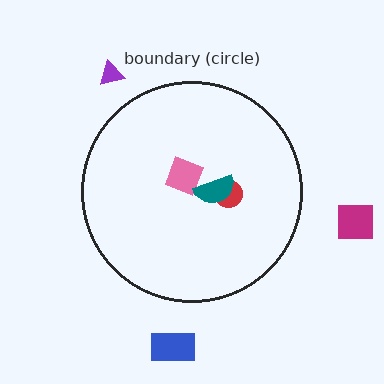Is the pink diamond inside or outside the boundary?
Inside.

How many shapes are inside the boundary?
3 inside, 3 outside.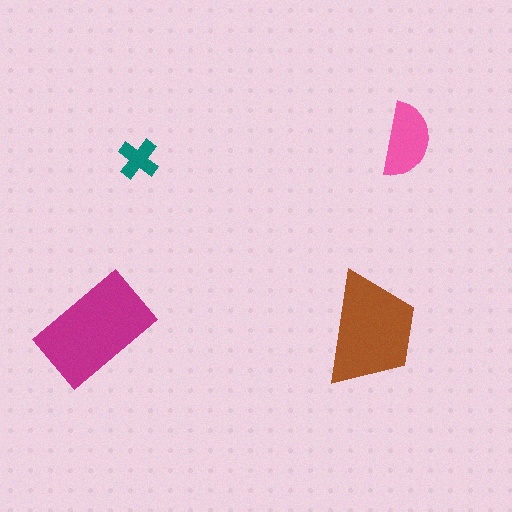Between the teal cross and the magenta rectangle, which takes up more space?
The magenta rectangle.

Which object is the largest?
The magenta rectangle.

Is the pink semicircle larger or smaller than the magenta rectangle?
Smaller.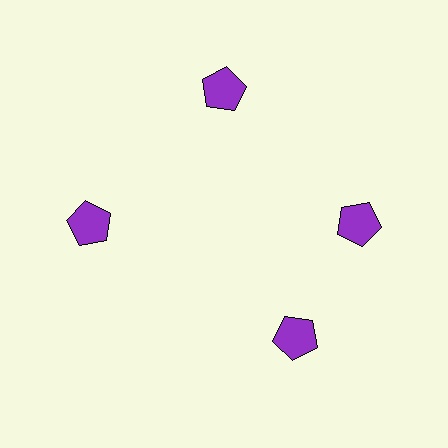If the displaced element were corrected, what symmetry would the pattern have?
It would have 4-fold rotational symmetry — the pattern would map onto itself every 90 degrees.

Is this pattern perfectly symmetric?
No. The 4 purple pentagons are arranged in a ring, but one element near the 6 o'clock position is rotated out of alignment along the ring, breaking the 4-fold rotational symmetry.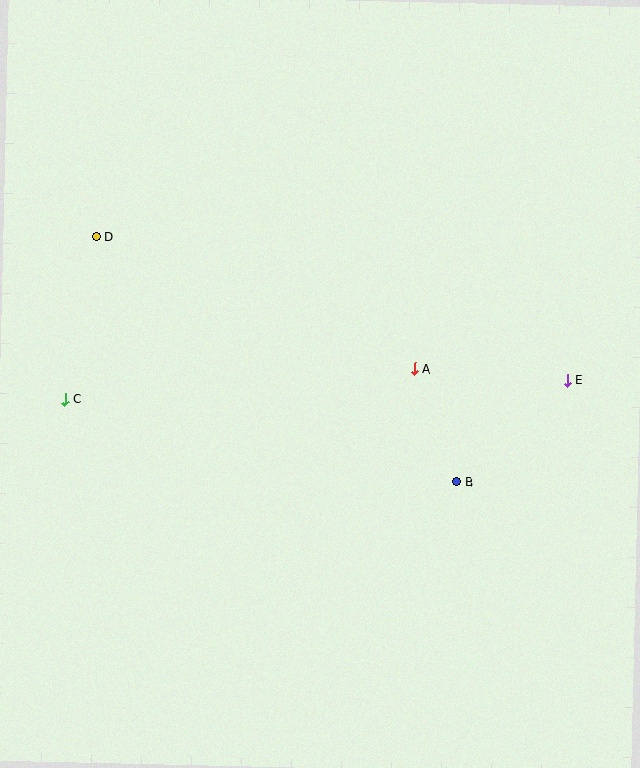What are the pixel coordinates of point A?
Point A is at (415, 369).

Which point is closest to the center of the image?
Point A at (415, 369) is closest to the center.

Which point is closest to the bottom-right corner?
Point B is closest to the bottom-right corner.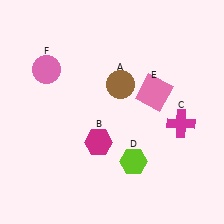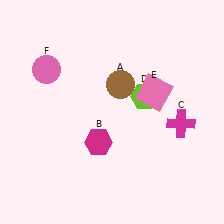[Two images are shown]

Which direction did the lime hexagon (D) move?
The lime hexagon (D) moved up.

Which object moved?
The lime hexagon (D) moved up.